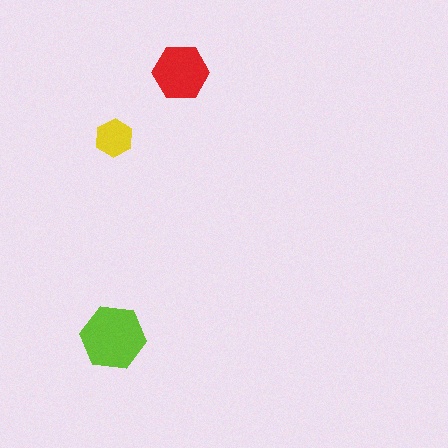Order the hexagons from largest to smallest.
the lime one, the red one, the yellow one.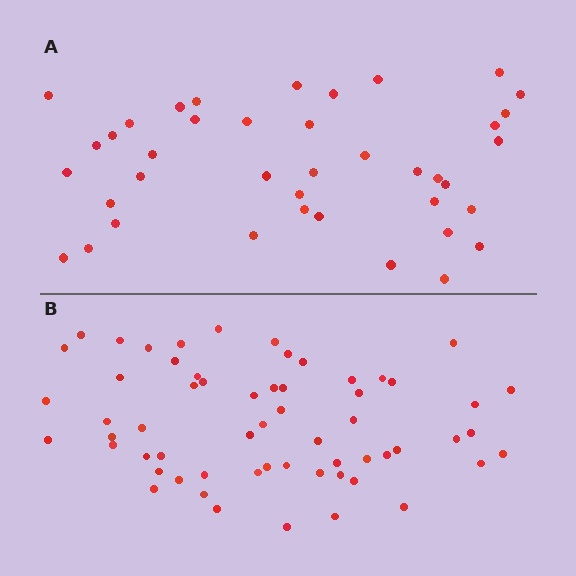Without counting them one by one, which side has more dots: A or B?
Region B (the bottom region) has more dots.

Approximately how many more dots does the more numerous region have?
Region B has approximately 20 more dots than region A.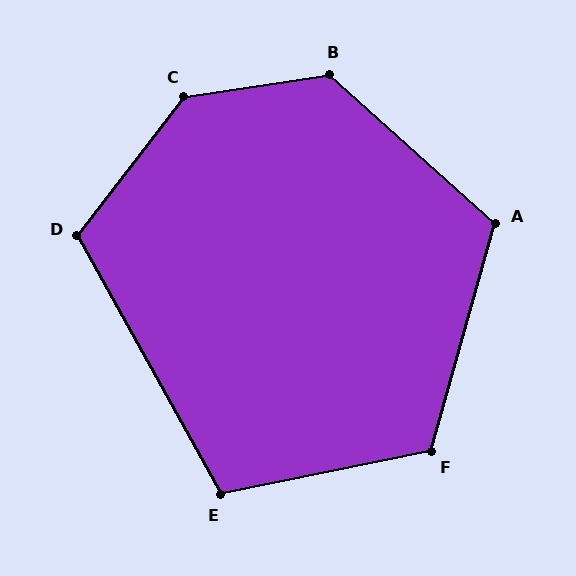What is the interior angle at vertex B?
Approximately 129 degrees (obtuse).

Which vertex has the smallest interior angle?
E, at approximately 107 degrees.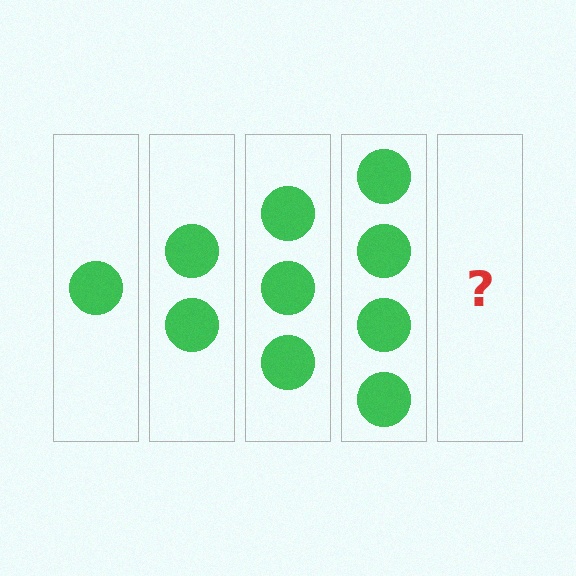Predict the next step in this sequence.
The next step is 5 circles.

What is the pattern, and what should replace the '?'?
The pattern is that each step adds one more circle. The '?' should be 5 circles.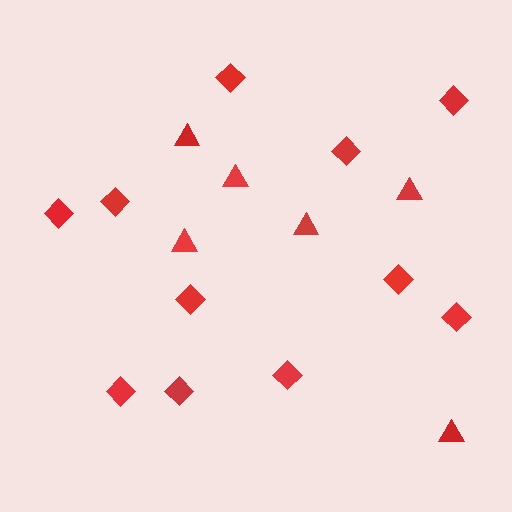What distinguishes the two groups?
There are 2 groups: one group of triangles (6) and one group of diamonds (11).